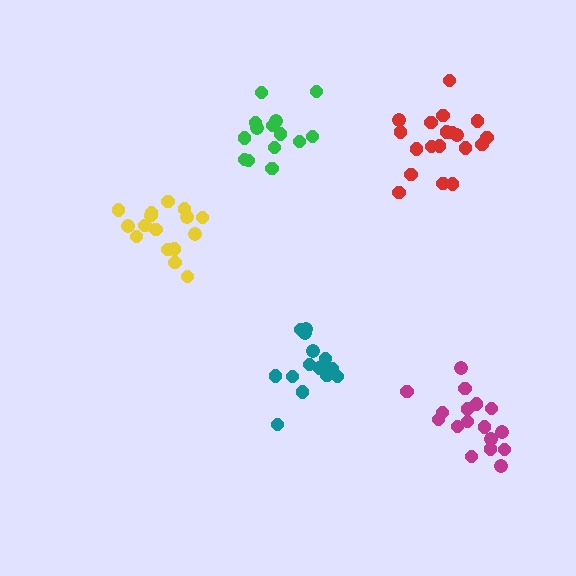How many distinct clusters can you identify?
There are 5 distinct clusters.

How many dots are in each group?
Group 1: 15 dots, Group 2: 16 dots, Group 3: 17 dots, Group 4: 19 dots, Group 5: 14 dots (81 total).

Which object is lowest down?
The magenta cluster is bottommost.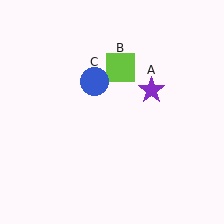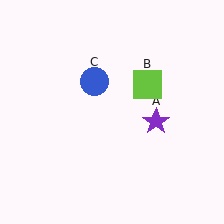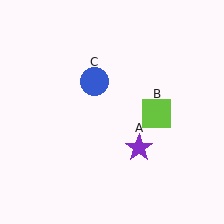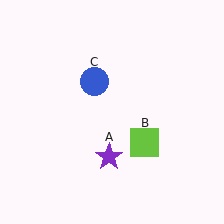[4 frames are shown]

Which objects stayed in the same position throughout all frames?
Blue circle (object C) remained stationary.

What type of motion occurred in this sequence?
The purple star (object A), lime square (object B) rotated clockwise around the center of the scene.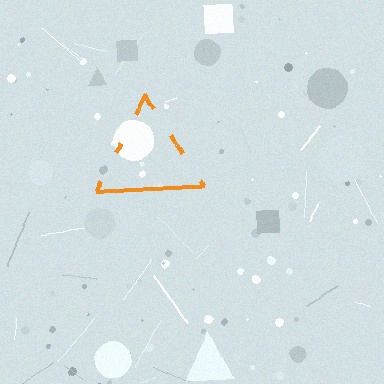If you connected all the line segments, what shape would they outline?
They would outline a triangle.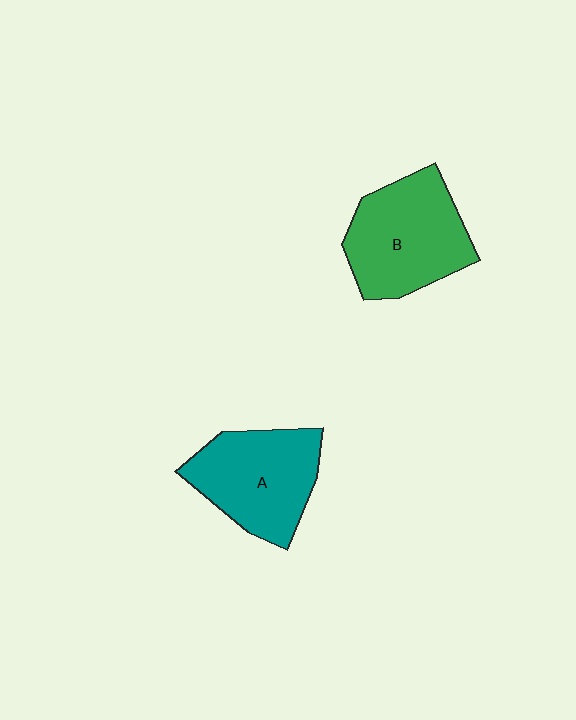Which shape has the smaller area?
Shape A (teal).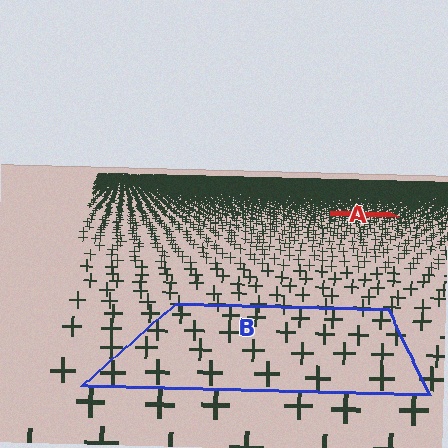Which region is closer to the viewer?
Region B is closer. The texture elements there are larger and more spread out.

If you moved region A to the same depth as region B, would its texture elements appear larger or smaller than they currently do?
They would appear larger. At a closer depth, the same texture elements are projected at a bigger on-screen size.